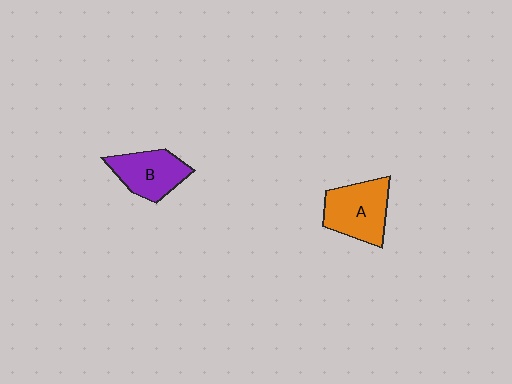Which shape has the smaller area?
Shape B (purple).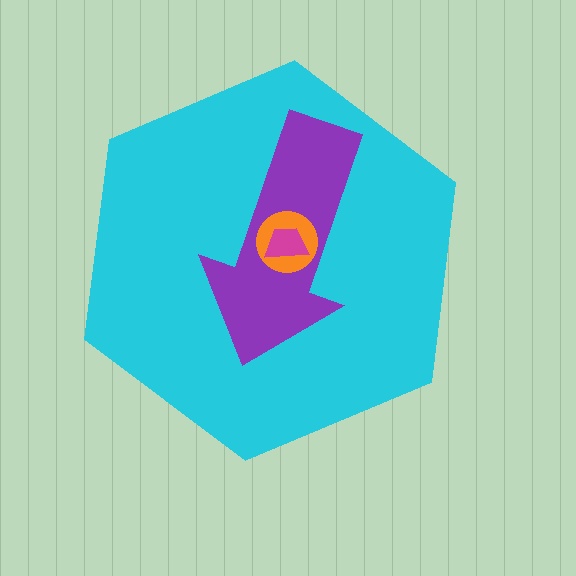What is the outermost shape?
The cyan hexagon.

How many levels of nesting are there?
4.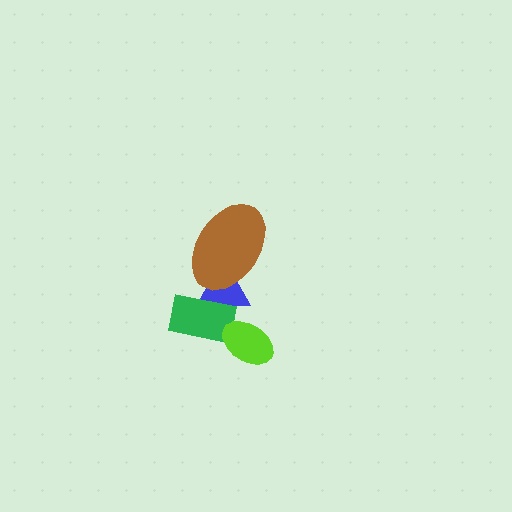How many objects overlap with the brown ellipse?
1 object overlaps with the brown ellipse.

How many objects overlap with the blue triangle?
2 objects overlap with the blue triangle.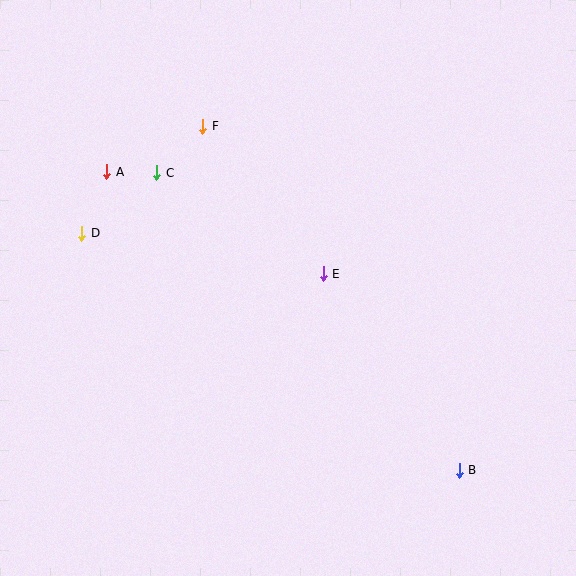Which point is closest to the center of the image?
Point E at (323, 274) is closest to the center.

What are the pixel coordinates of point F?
Point F is at (203, 126).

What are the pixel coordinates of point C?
Point C is at (157, 173).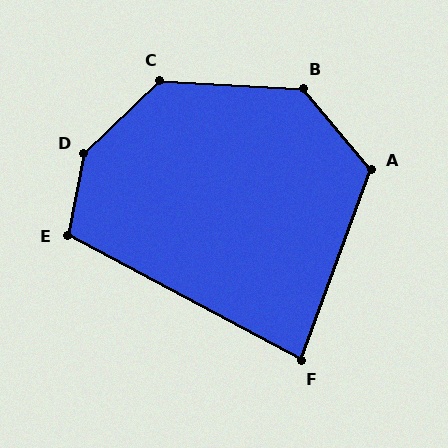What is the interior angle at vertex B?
Approximately 133 degrees (obtuse).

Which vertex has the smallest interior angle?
F, at approximately 82 degrees.